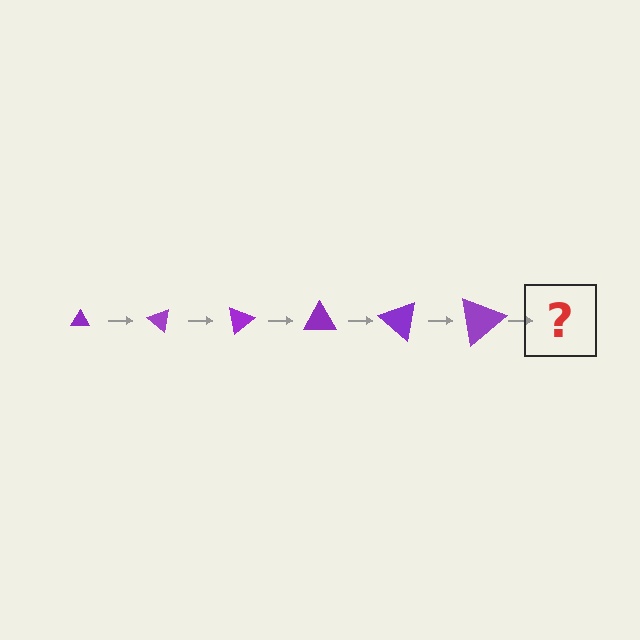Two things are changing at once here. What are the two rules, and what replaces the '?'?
The two rules are that the triangle grows larger each step and it rotates 40 degrees each step. The '?' should be a triangle, larger than the previous one and rotated 240 degrees from the start.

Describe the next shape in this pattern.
It should be a triangle, larger than the previous one and rotated 240 degrees from the start.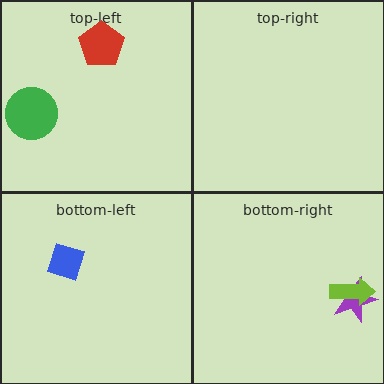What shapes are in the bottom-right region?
The purple star, the lime arrow.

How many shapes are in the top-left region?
2.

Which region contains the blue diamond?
The bottom-left region.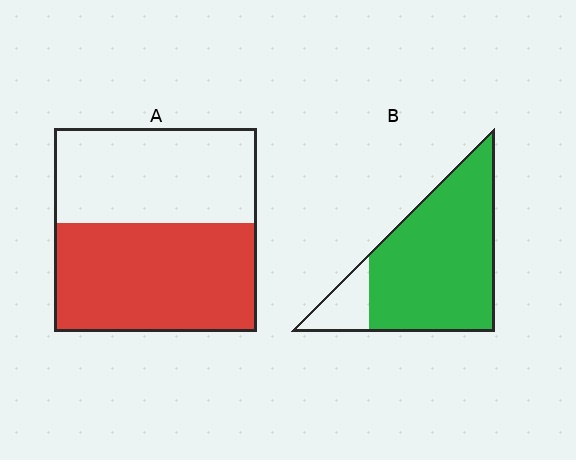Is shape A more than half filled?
Roughly half.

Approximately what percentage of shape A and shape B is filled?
A is approximately 55% and B is approximately 85%.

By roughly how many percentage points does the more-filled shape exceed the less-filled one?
By roughly 30 percentage points (B over A).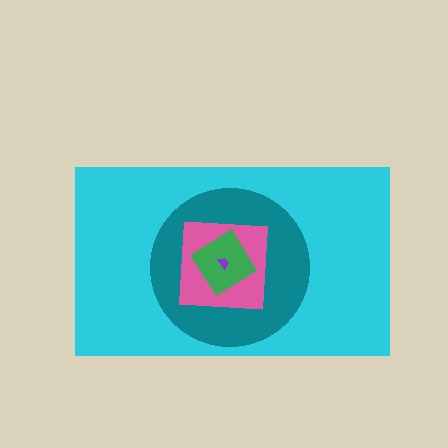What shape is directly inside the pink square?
The green diamond.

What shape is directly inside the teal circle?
The pink square.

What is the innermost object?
The purple trapezoid.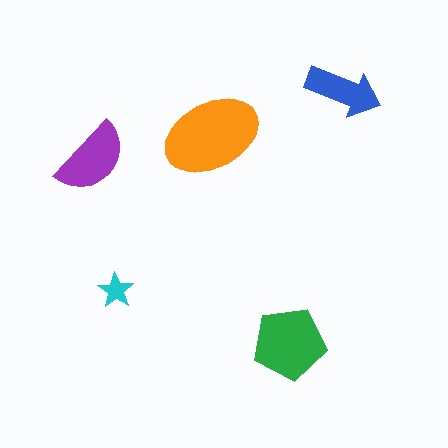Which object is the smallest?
The cyan star.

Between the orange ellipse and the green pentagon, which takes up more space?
The orange ellipse.